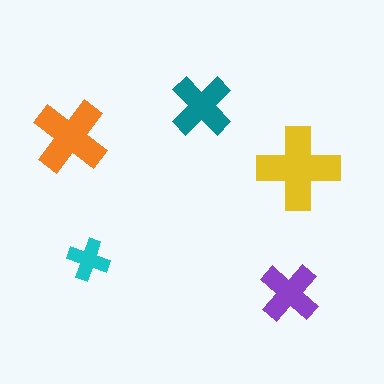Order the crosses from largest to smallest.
the yellow one, the orange one, the teal one, the purple one, the cyan one.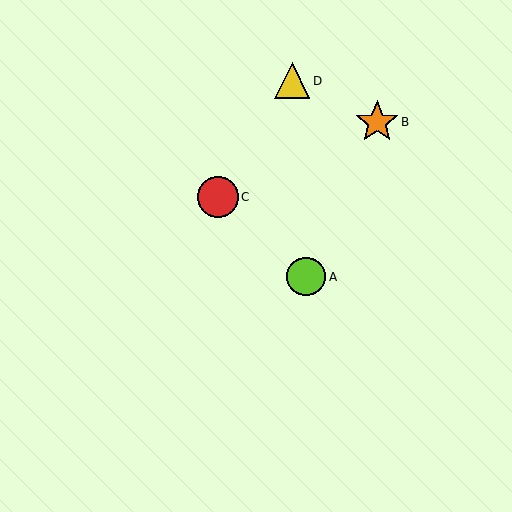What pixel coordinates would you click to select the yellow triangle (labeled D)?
Click at (292, 81) to select the yellow triangle D.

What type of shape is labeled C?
Shape C is a red circle.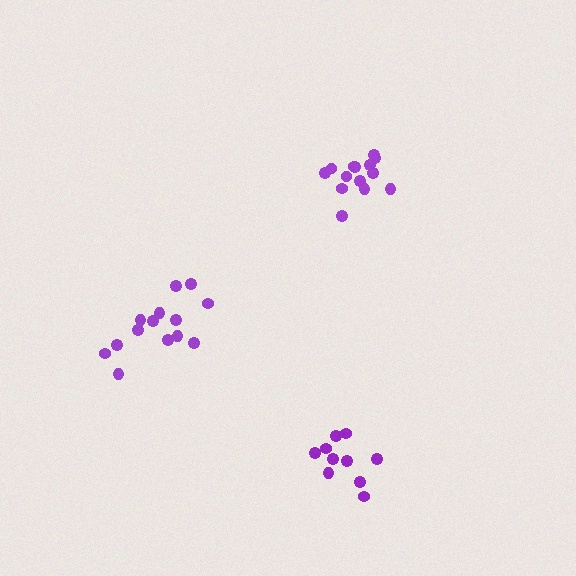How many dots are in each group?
Group 1: 14 dots, Group 2: 14 dots, Group 3: 10 dots (38 total).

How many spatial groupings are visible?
There are 3 spatial groupings.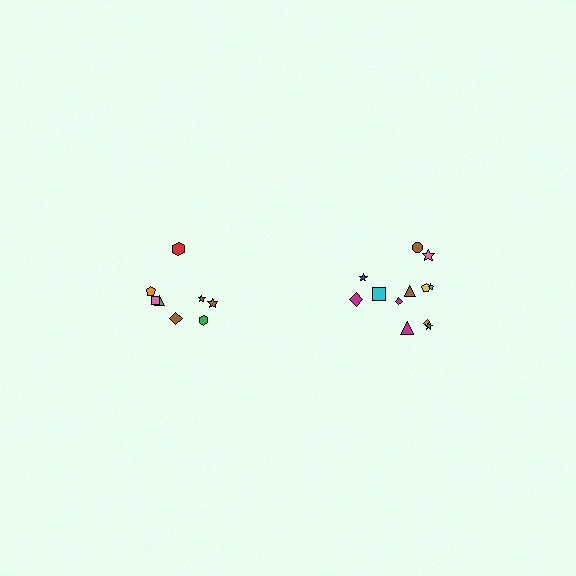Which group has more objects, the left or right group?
The right group.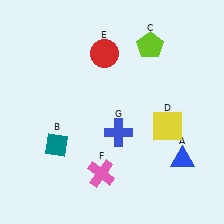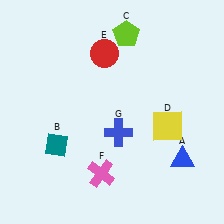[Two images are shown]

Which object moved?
The lime pentagon (C) moved left.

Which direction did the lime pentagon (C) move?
The lime pentagon (C) moved left.